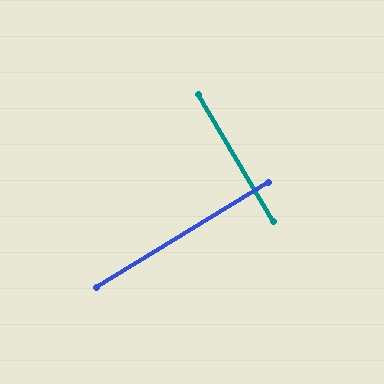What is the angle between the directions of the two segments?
Approximately 89 degrees.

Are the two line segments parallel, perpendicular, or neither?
Perpendicular — they meet at approximately 89°.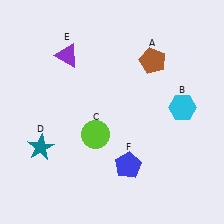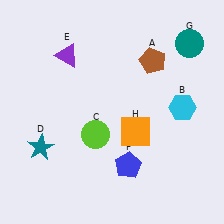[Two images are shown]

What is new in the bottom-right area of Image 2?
An orange square (H) was added in the bottom-right area of Image 2.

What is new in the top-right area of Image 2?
A teal circle (G) was added in the top-right area of Image 2.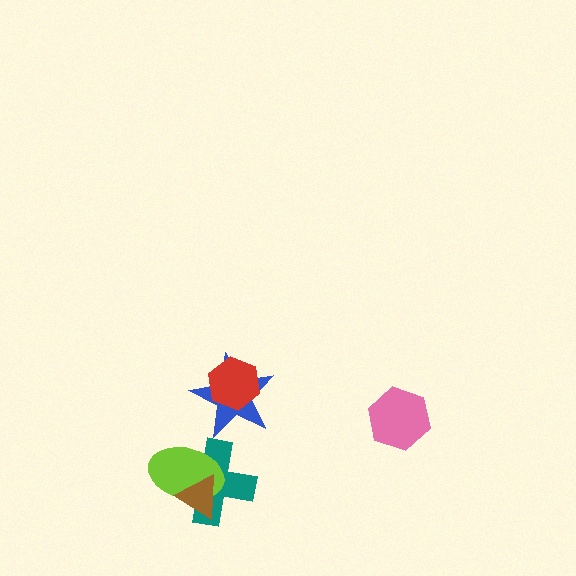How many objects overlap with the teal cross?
2 objects overlap with the teal cross.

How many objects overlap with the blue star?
1 object overlaps with the blue star.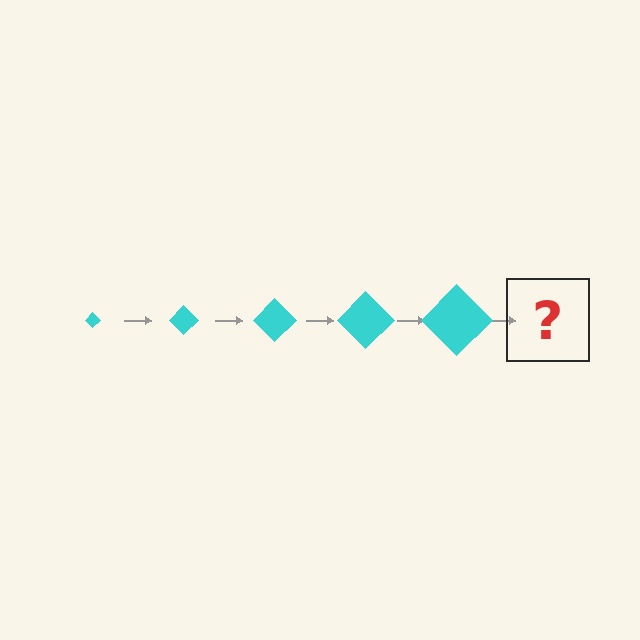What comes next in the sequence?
The next element should be a cyan diamond, larger than the previous one.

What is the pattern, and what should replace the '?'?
The pattern is that the diamond gets progressively larger each step. The '?' should be a cyan diamond, larger than the previous one.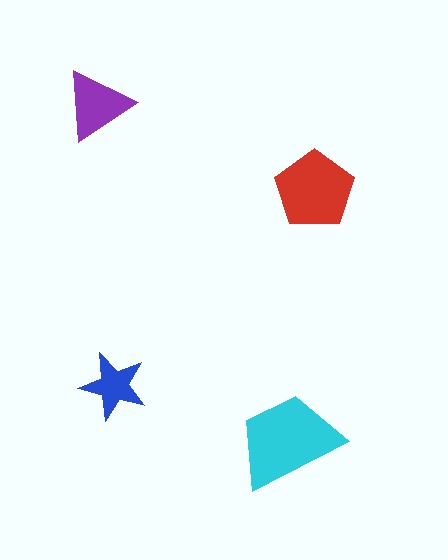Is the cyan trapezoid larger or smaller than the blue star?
Larger.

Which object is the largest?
The cyan trapezoid.